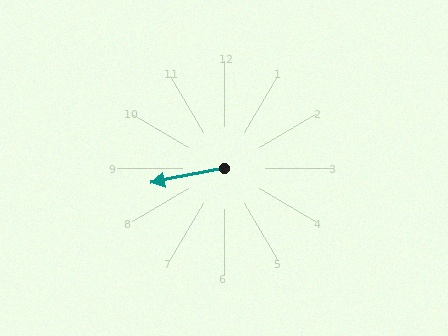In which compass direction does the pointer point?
West.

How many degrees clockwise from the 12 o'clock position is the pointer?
Approximately 259 degrees.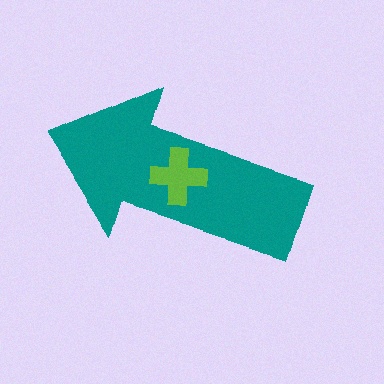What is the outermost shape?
The teal arrow.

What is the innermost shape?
The lime cross.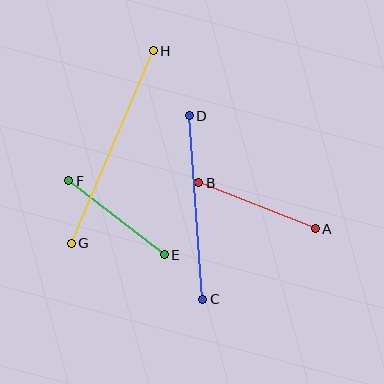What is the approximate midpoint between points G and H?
The midpoint is at approximately (112, 147) pixels.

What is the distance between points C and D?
The distance is approximately 184 pixels.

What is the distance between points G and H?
The distance is approximately 210 pixels.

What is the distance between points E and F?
The distance is approximately 121 pixels.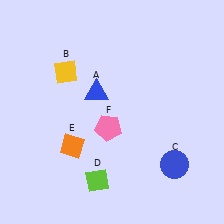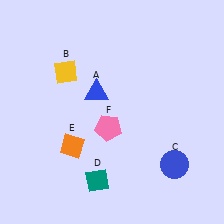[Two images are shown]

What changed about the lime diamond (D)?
In Image 1, D is lime. In Image 2, it changed to teal.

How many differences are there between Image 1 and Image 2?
There is 1 difference between the two images.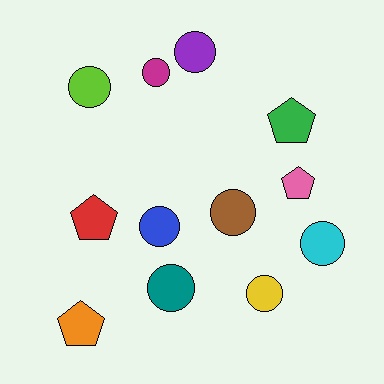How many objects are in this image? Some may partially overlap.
There are 12 objects.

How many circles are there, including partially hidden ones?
There are 8 circles.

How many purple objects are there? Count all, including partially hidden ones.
There is 1 purple object.